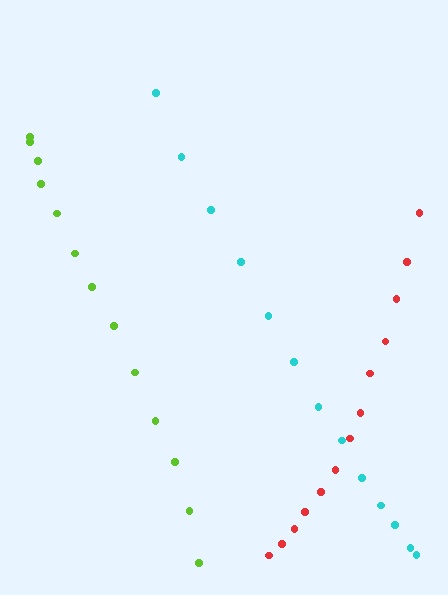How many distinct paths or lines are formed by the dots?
There are 3 distinct paths.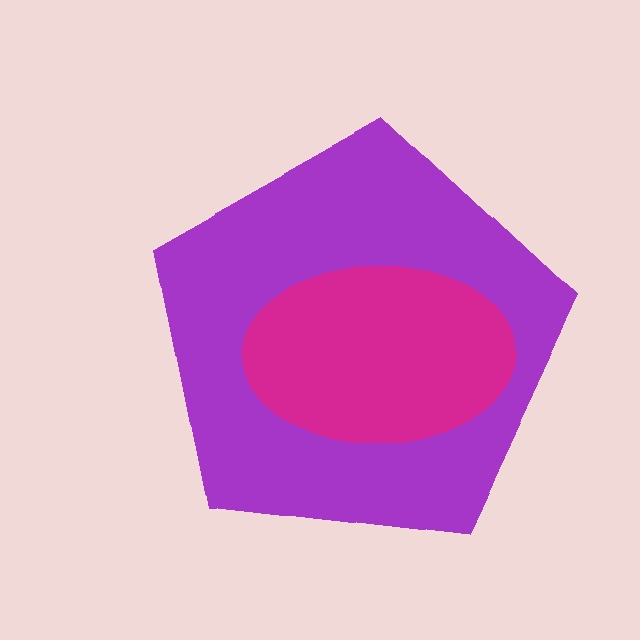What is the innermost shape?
The magenta ellipse.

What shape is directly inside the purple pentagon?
The magenta ellipse.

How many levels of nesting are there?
2.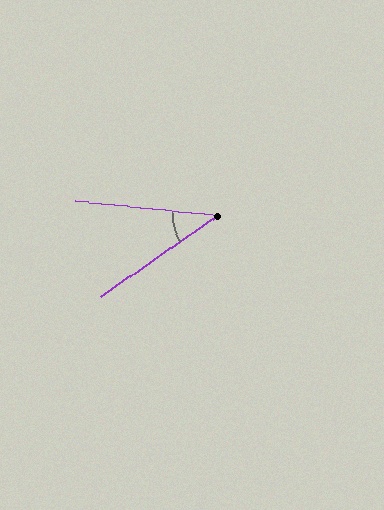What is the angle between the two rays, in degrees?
Approximately 41 degrees.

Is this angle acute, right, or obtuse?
It is acute.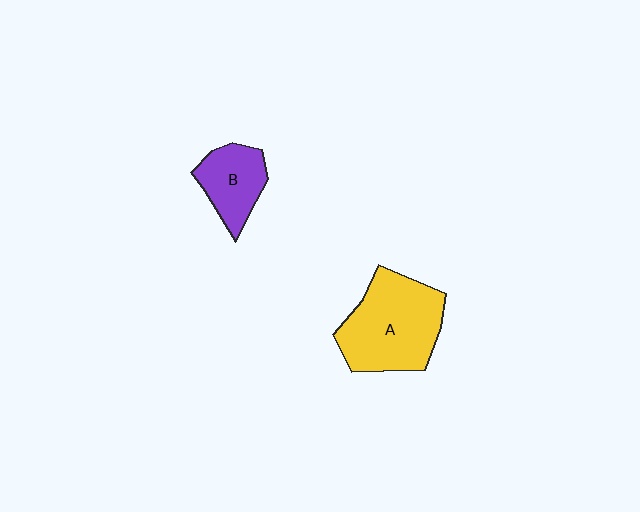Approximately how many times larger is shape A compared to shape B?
Approximately 1.9 times.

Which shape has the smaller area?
Shape B (purple).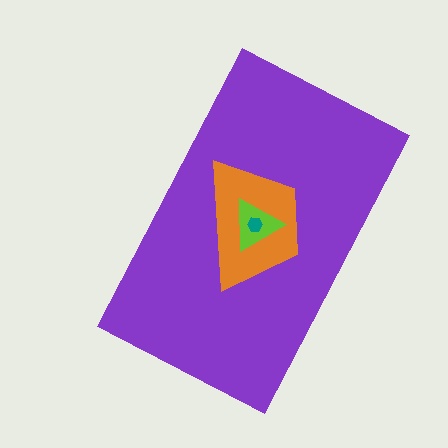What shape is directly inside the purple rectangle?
The orange trapezoid.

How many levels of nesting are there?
4.